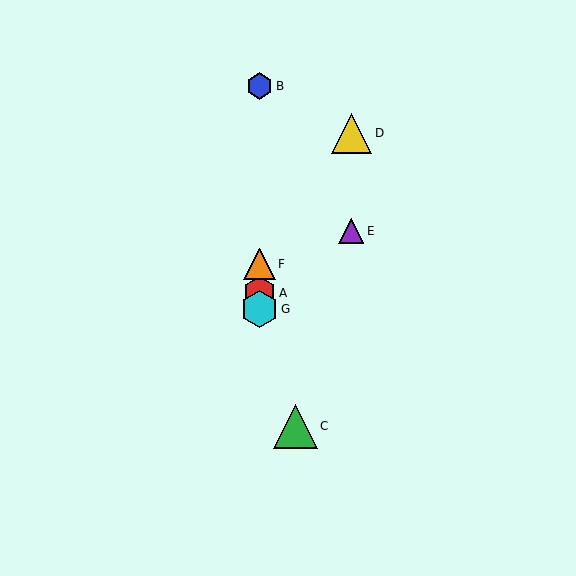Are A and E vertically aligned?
No, A is at x≈260 and E is at x≈351.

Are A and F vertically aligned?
Yes, both are at x≈260.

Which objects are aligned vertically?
Objects A, B, F, G are aligned vertically.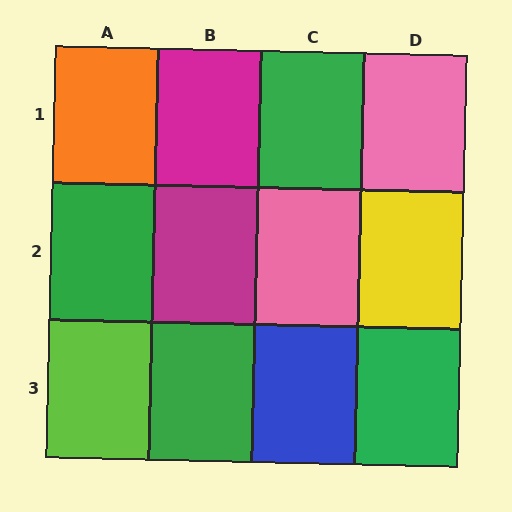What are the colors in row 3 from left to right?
Lime, green, blue, green.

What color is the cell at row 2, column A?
Green.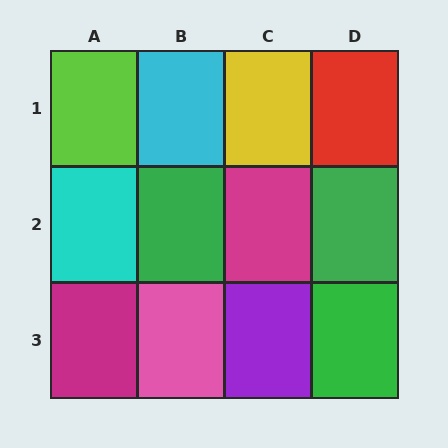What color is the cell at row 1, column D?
Red.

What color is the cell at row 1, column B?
Cyan.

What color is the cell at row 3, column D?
Green.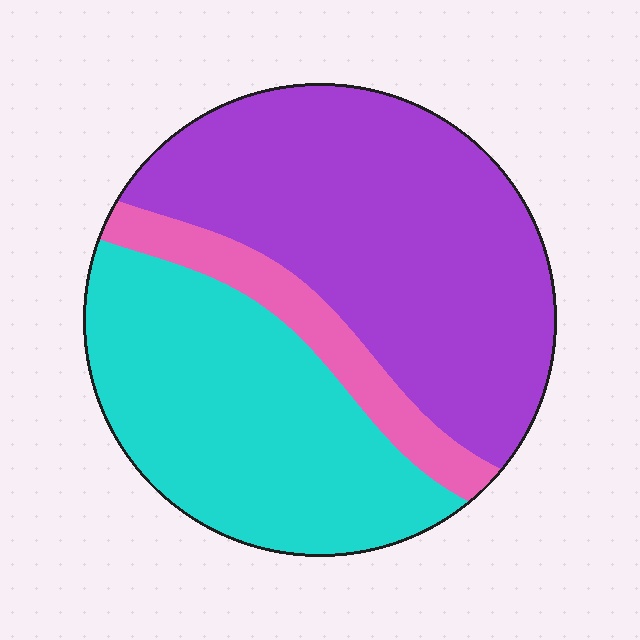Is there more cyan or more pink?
Cyan.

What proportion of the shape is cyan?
Cyan covers around 40% of the shape.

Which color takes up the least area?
Pink, at roughly 10%.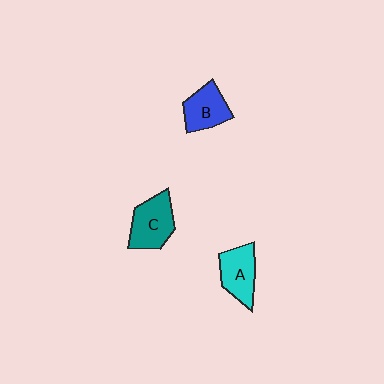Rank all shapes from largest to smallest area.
From largest to smallest: C (teal), A (cyan), B (blue).